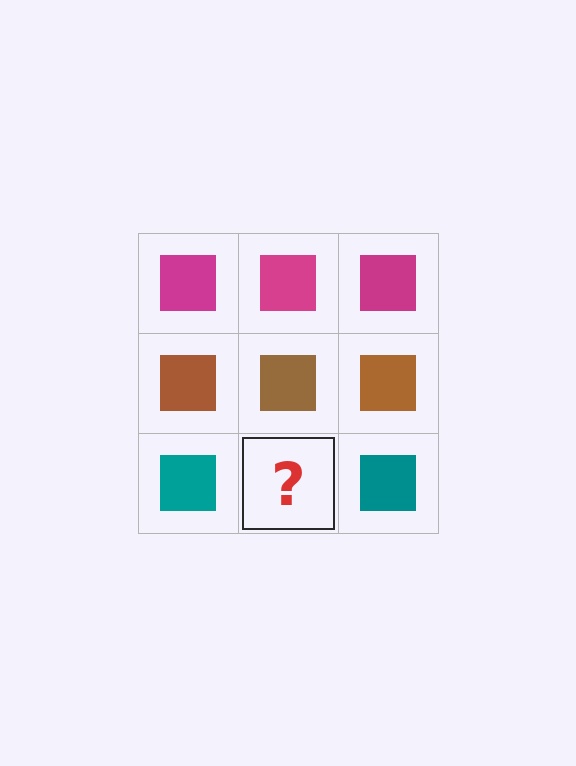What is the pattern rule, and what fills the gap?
The rule is that each row has a consistent color. The gap should be filled with a teal square.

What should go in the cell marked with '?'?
The missing cell should contain a teal square.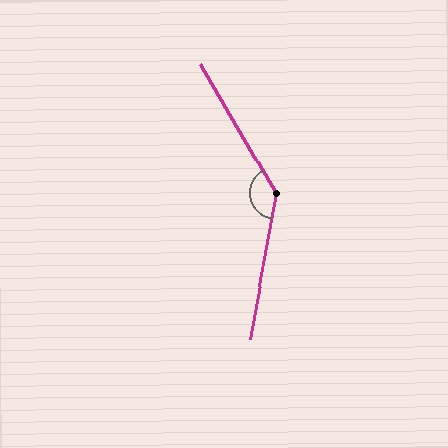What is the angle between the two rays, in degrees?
Approximately 139 degrees.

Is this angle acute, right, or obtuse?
It is obtuse.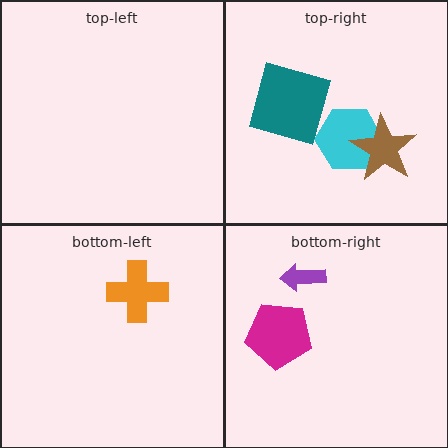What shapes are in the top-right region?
The teal square, the cyan hexagon, the brown star.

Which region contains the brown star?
The top-right region.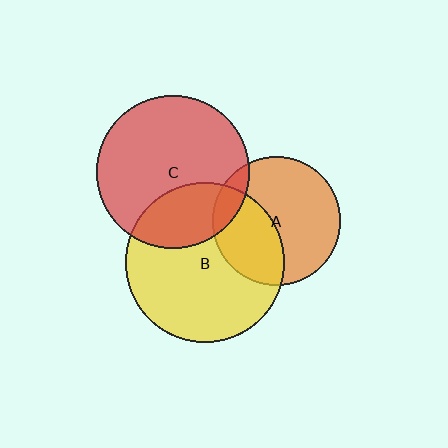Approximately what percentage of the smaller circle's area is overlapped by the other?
Approximately 40%.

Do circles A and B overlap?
Yes.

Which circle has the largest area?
Circle B (yellow).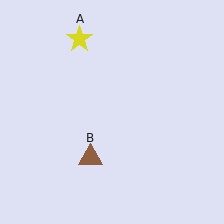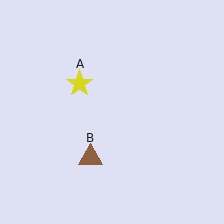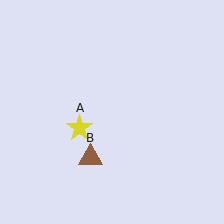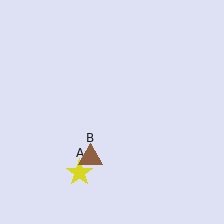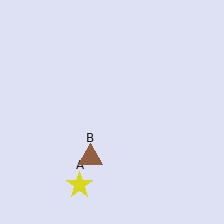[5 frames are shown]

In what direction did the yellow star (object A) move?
The yellow star (object A) moved down.